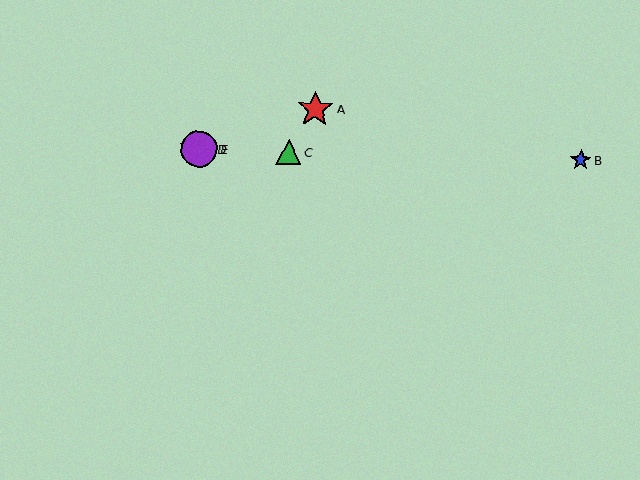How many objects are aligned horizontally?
4 objects (B, C, D, E) are aligned horizontally.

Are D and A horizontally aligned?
No, D is at y≈149 and A is at y≈109.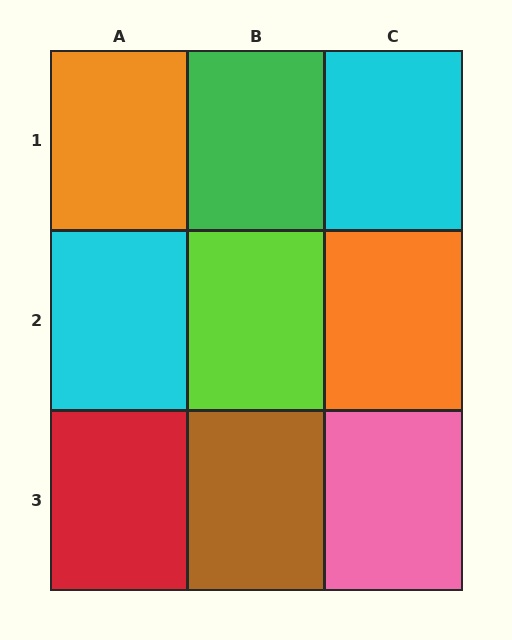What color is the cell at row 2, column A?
Cyan.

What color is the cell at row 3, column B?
Brown.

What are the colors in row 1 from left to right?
Orange, green, cyan.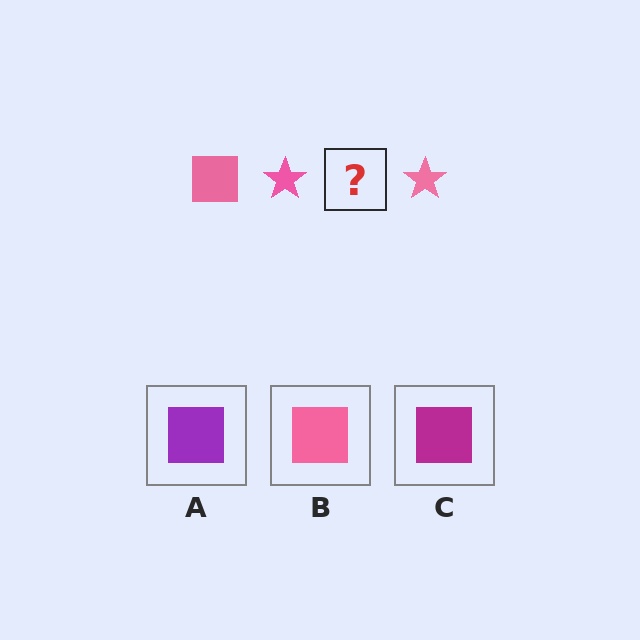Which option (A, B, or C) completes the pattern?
B.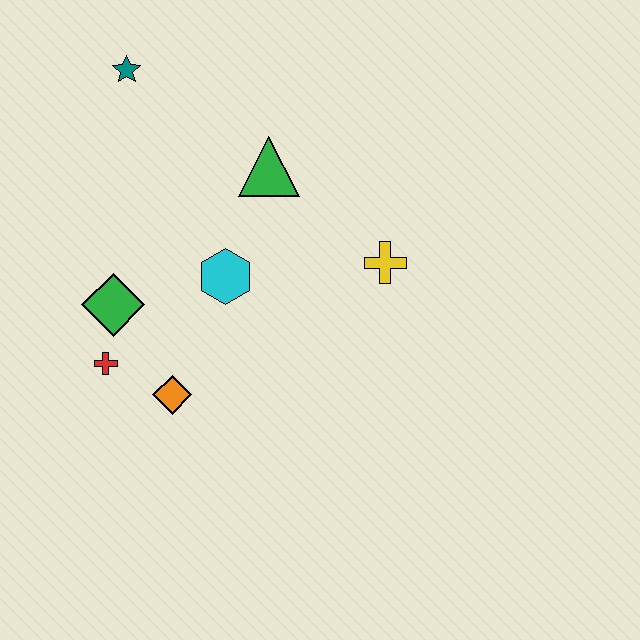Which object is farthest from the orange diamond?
The teal star is farthest from the orange diamond.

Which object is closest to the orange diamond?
The red cross is closest to the orange diamond.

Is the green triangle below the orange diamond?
No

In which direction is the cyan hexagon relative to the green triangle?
The cyan hexagon is below the green triangle.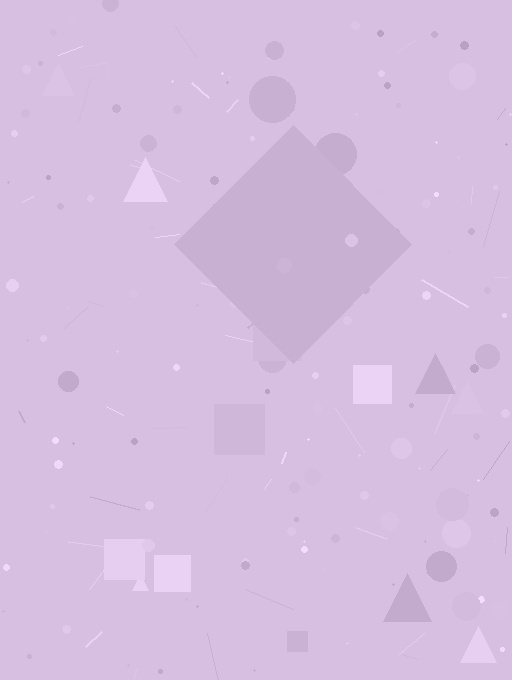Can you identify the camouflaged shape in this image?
The camouflaged shape is a diamond.